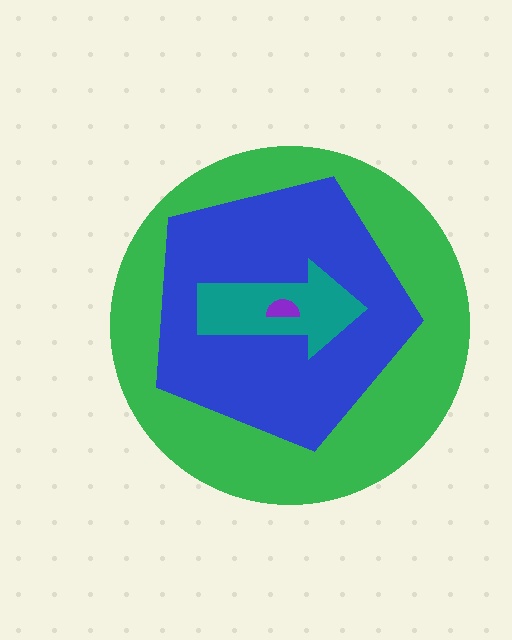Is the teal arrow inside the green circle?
Yes.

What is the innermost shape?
The purple semicircle.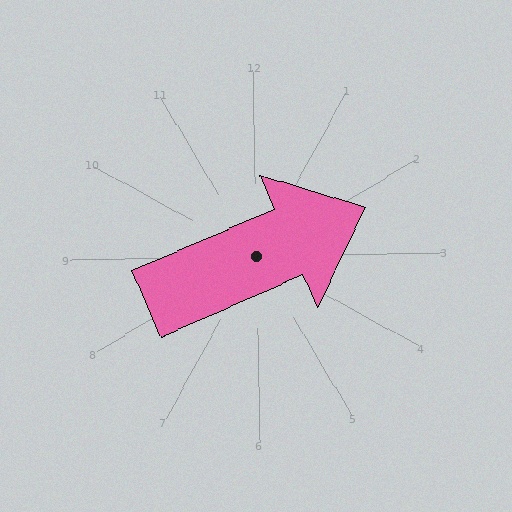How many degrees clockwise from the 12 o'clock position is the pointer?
Approximately 67 degrees.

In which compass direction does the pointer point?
Northeast.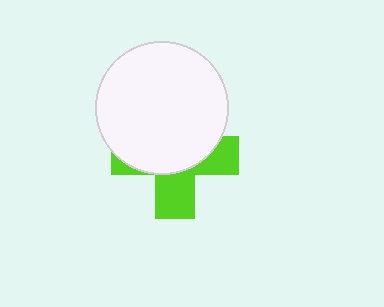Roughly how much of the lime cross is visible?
A small part of it is visible (roughly 41%).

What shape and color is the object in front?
The object in front is a white circle.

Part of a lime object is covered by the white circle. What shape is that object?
It is a cross.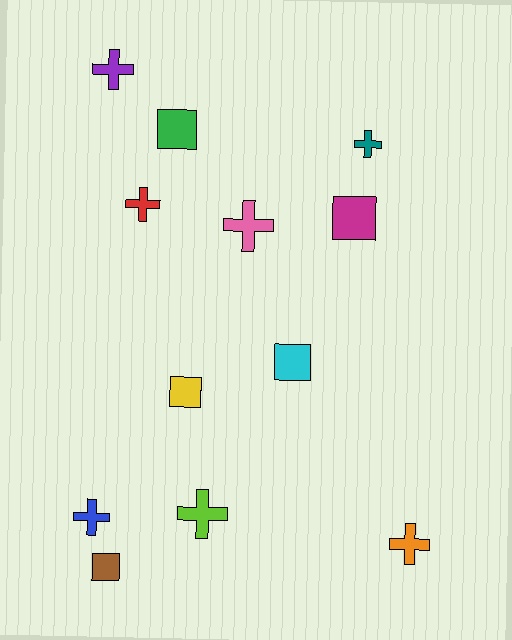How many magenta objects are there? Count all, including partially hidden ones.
There is 1 magenta object.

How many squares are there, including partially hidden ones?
There are 5 squares.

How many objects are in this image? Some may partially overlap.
There are 12 objects.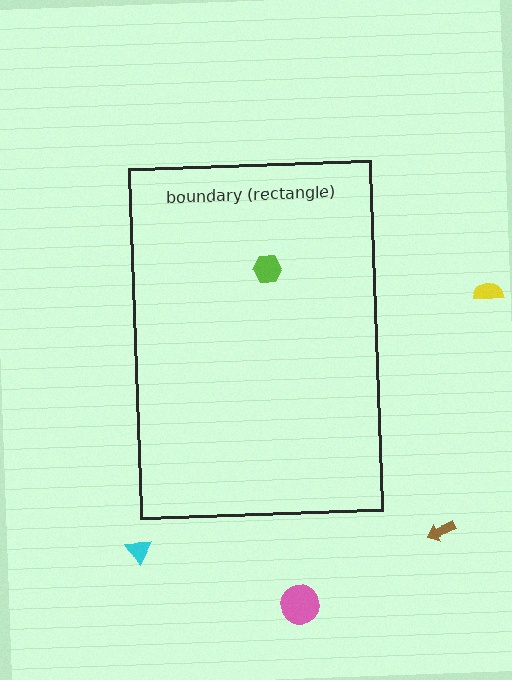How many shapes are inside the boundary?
1 inside, 4 outside.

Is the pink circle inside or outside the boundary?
Outside.